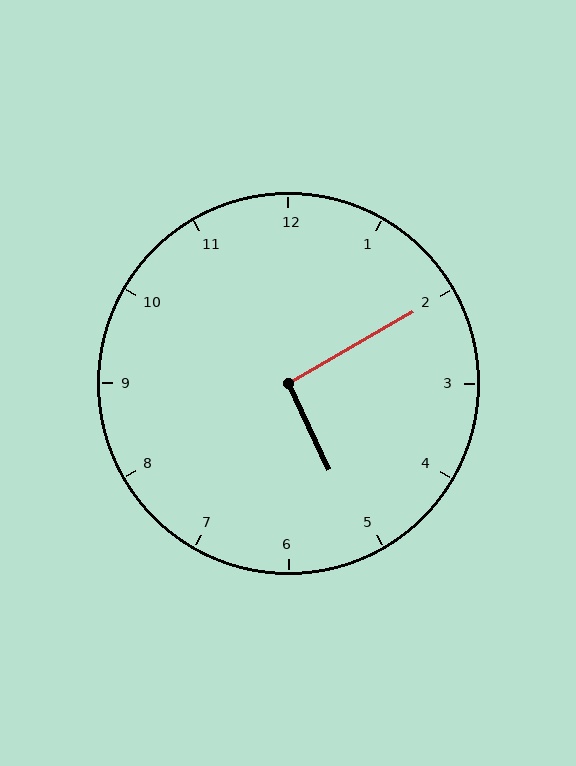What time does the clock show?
5:10.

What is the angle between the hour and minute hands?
Approximately 95 degrees.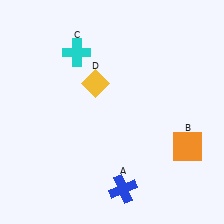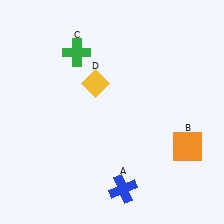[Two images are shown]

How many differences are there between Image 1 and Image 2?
There is 1 difference between the two images.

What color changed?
The cross (C) changed from cyan in Image 1 to green in Image 2.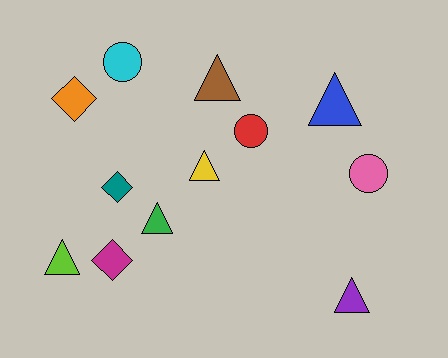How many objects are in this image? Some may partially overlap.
There are 12 objects.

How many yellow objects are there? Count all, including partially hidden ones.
There is 1 yellow object.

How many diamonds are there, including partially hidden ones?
There are 3 diamonds.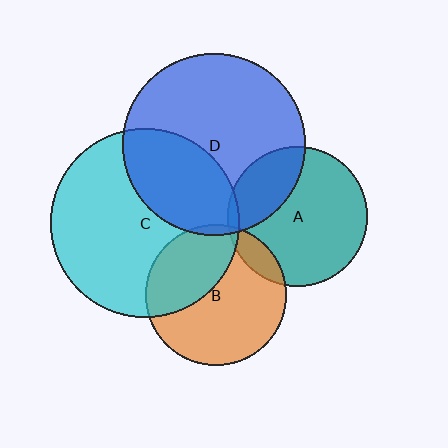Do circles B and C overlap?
Yes.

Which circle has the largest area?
Circle C (cyan).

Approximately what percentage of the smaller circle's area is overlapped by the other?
Approximately 35%.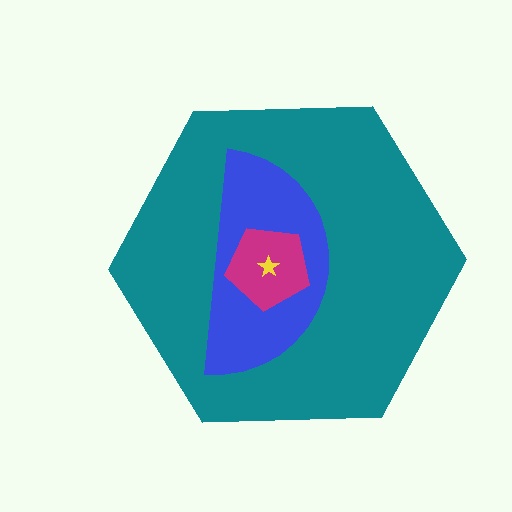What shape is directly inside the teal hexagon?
The blue semicircle.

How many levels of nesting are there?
4.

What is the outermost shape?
The teal hexagon.